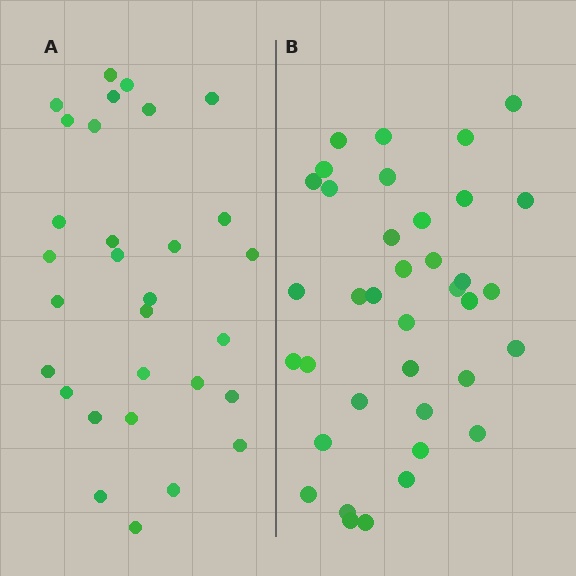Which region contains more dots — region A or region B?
Region B (the right region) has more dots.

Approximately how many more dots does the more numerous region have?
Region B has roughly 8 or so more dots than region A.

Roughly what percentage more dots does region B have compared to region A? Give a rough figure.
About 25% more.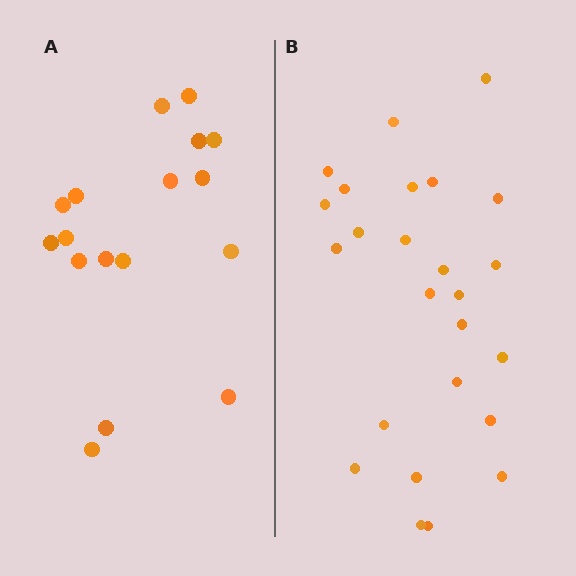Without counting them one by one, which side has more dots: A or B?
Region B (the right region) has more dots.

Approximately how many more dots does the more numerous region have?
Region B has roughly 8 or so more dots than region A.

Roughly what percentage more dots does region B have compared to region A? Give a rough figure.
About 45% more.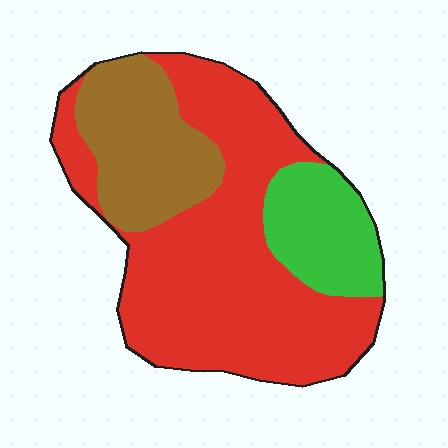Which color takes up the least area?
Green, at roughly 15%.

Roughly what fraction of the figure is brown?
Brown covers 23% of the figure.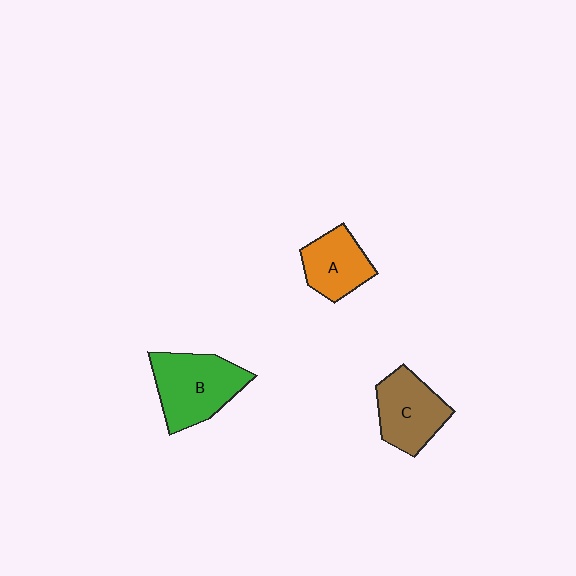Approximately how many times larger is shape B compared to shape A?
Approximately 1.5 times.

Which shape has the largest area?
Shape B (green).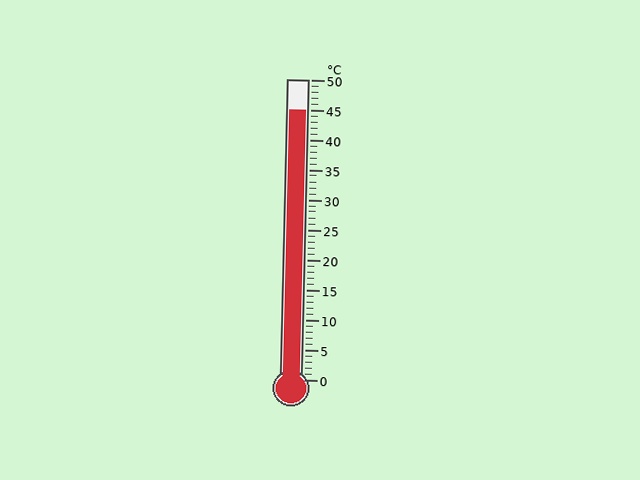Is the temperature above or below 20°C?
The temperature is above 20°C.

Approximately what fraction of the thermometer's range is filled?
The thermometer is filled to approximately 90% of its range.